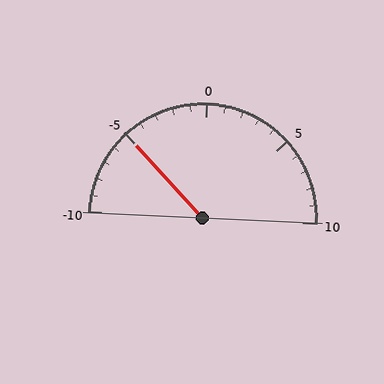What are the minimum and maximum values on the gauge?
The gauge ranges from -10 to 10.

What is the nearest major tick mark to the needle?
The nearest major tick mark is -5.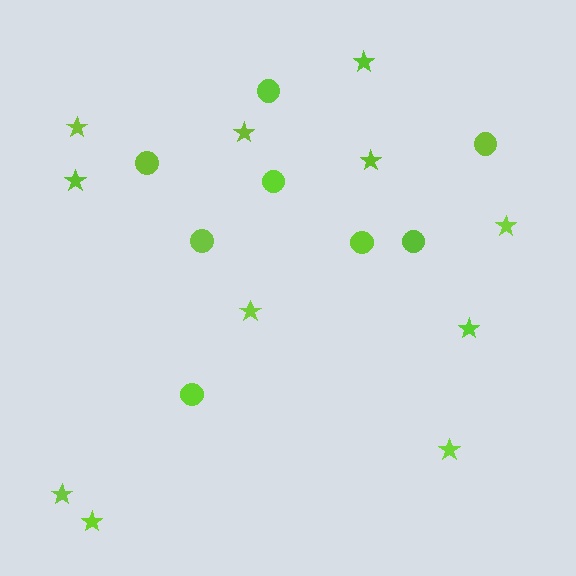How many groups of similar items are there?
There are 2 groups: one group of stars (11) and one group of circles (8).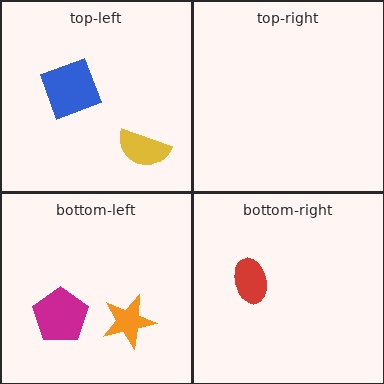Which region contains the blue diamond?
The top-left region.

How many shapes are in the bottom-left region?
2.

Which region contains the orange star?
The bottom-left region.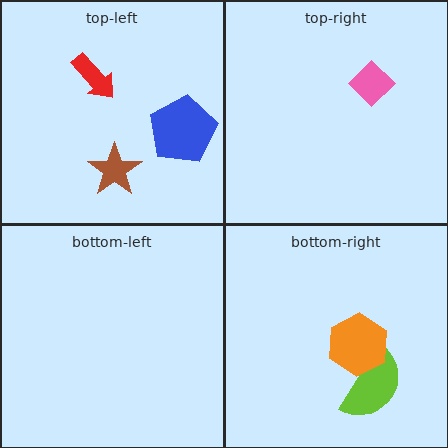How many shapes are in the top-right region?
1.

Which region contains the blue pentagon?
The top-left region.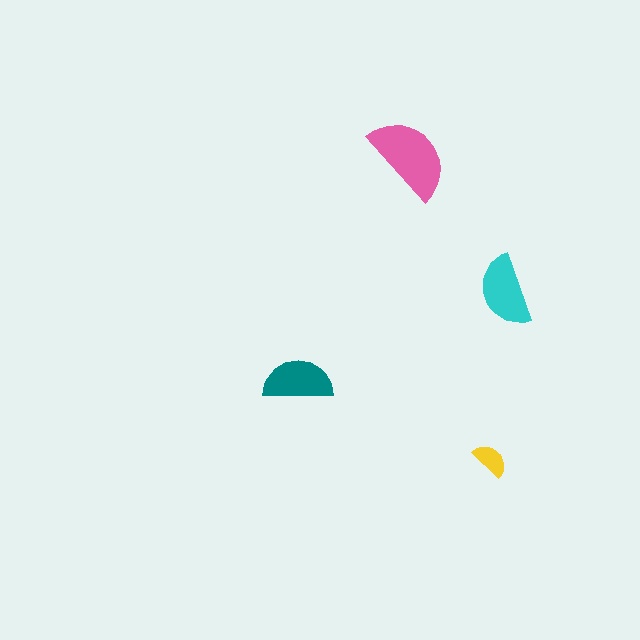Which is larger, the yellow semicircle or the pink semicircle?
The pink one.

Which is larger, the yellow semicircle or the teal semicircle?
The teal one.